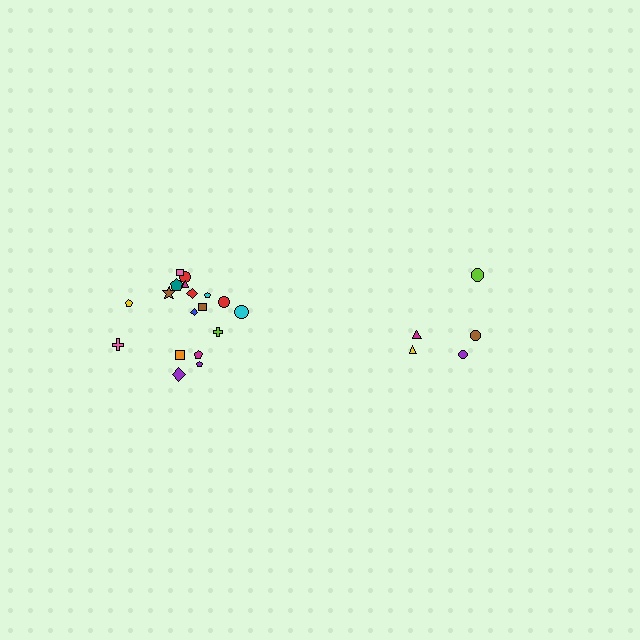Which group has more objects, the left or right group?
The left group.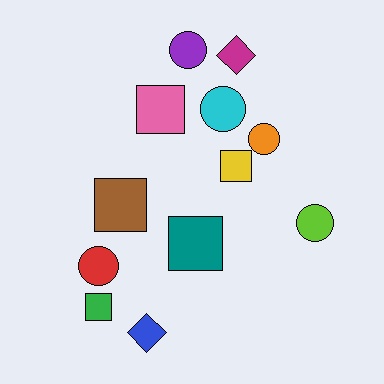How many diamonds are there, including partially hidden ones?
There are 2 diamonds.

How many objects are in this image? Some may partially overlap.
There are 12 objects.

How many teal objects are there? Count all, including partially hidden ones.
There is 1 teal object.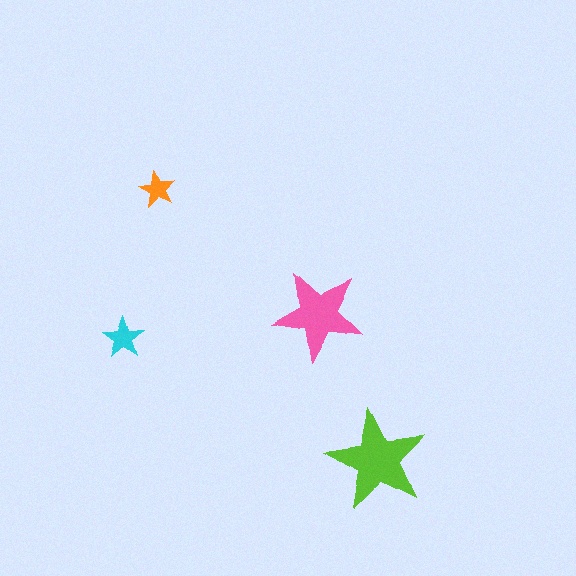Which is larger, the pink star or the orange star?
The pink one.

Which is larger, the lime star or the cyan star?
The lime one.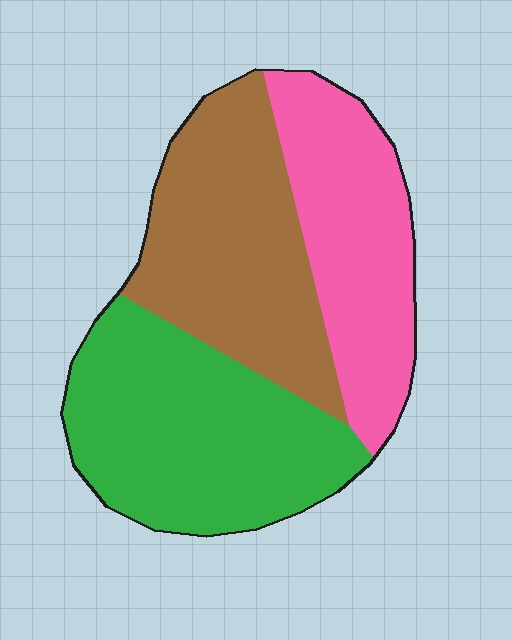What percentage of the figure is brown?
Brown covers roughly 35% of the figure.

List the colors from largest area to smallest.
From largest to smallest: green, brown, pink.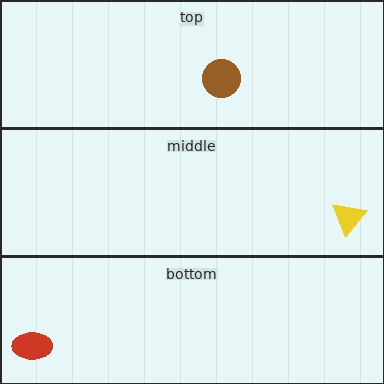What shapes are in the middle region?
The yellow triangle.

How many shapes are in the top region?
1.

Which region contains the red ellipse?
The bottom region.